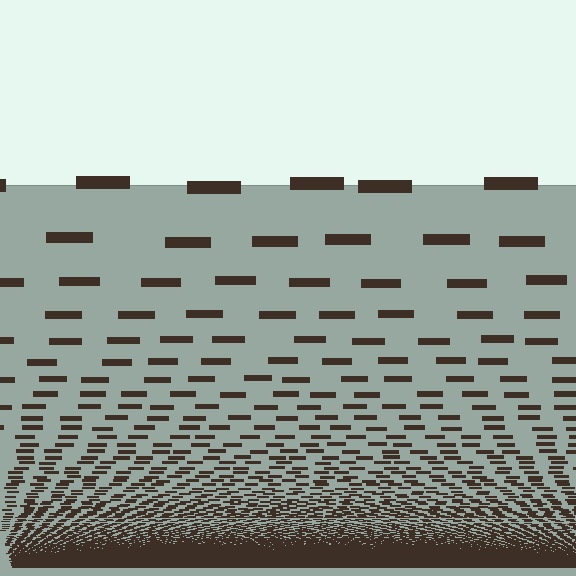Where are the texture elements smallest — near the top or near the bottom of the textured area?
Near the bottom.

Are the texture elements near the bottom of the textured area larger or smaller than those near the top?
Smaller. The gradient is inverted — elements near the bottom are smaller and denser.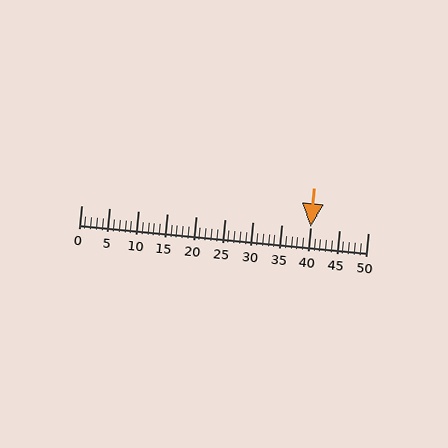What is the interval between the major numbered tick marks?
The major tick marks are spaced 5 units apart.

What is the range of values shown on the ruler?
The ruler shows values from 0 to 50.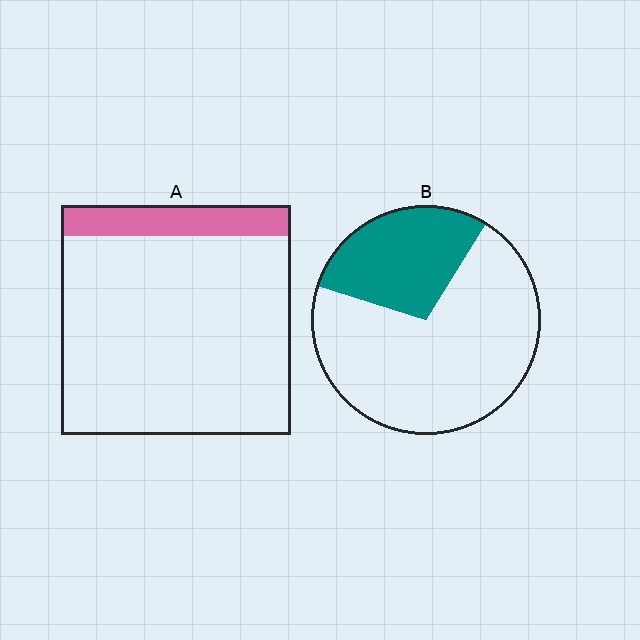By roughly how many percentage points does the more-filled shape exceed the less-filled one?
By roughly 15 percentage points (B over A).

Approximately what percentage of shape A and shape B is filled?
A is approximately 15% and B is approximately 30%.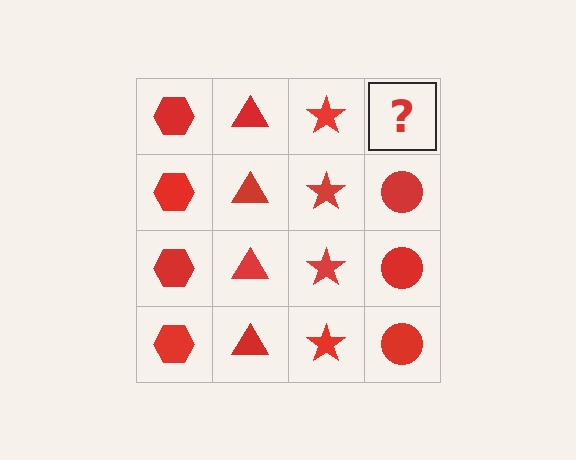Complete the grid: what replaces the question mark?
The question mark should be replaced with a red circle.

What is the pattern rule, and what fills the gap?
The rule is that each column has a consistent shape. The gap should be filled with a red circle.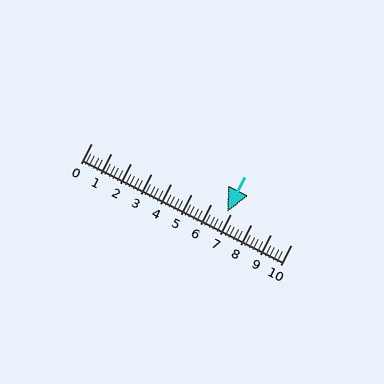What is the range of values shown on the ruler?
The ruler shows values from 0 to 10.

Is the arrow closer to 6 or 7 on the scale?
The arrow is closer to 7.